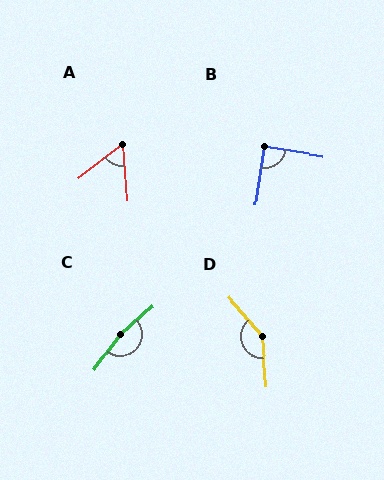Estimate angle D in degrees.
Approximately 144 degrees.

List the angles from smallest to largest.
A (57°), B (89°), D (144°), C (167°).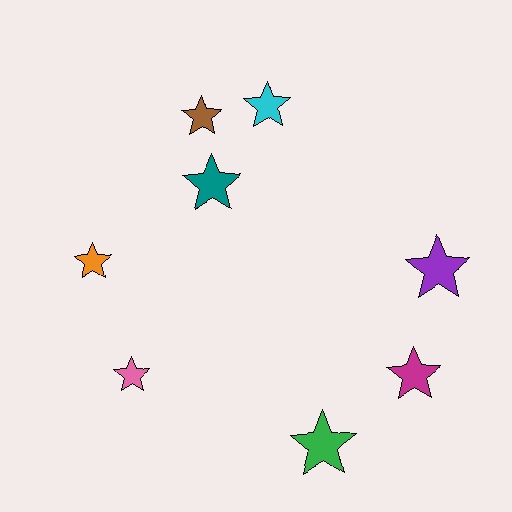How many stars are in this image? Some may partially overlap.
There are 8 stars.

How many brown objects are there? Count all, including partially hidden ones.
There is 1 brown object.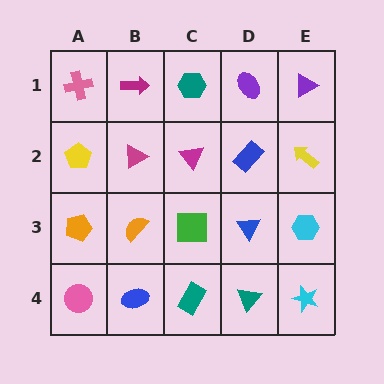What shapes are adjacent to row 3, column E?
A yellow arrow (row 2, column E), a cyan star (row 4, column E), a blue triangle (row 3, column D).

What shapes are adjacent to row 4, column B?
An orange semicircle (row 3, column B), a pink circle (row 4, column A), a teal rectangle (row 4, column C).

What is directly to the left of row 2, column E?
A blue rectangle.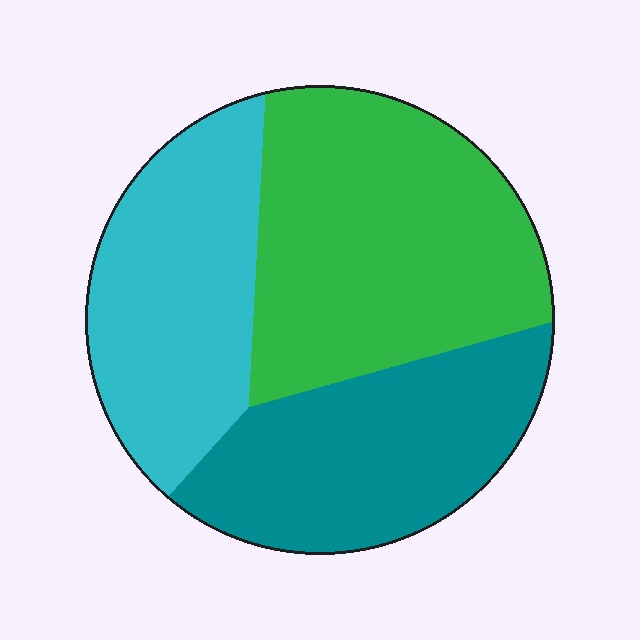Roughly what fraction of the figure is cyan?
Cyan covers around 30% of the figure.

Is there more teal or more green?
Green.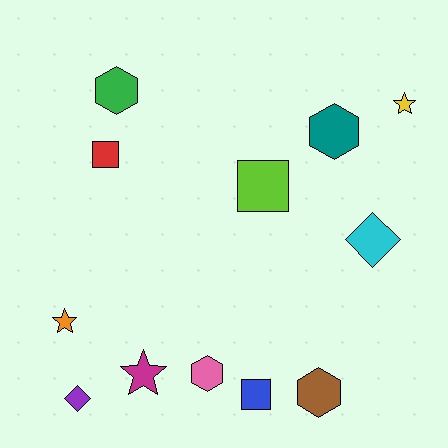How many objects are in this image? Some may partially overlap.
There are 12 objects.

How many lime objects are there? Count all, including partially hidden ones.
There is 1 lime object.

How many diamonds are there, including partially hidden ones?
There are 2 diamonds.